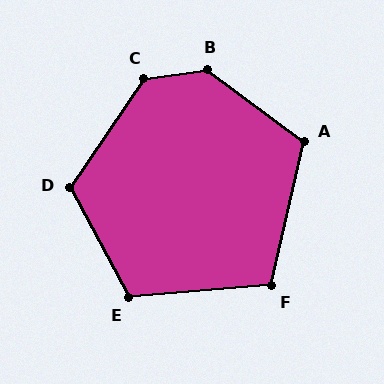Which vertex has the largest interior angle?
B, at approximately 136 degrees.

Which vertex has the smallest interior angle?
F, at approximately 107 degrees.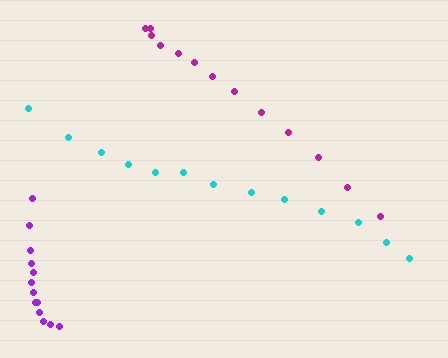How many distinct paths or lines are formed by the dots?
There are 3 distinct paths.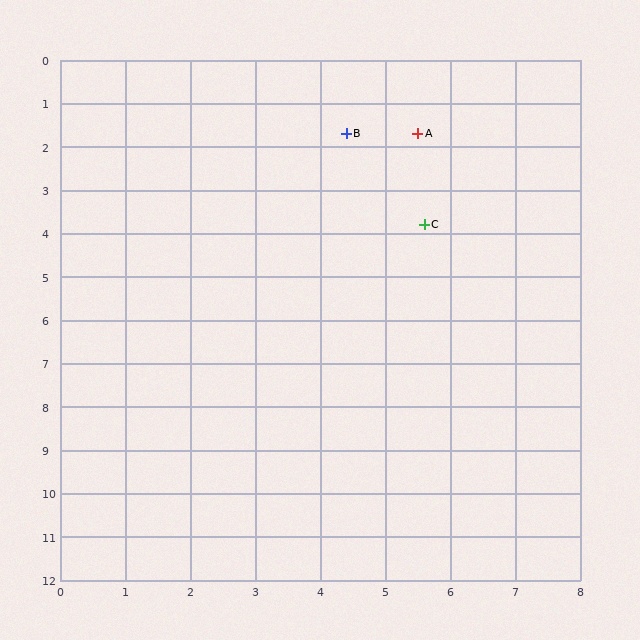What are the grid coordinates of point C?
Point C is at approximately (5.6, 3.8).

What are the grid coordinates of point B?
Point B is at approximately (4.4, 1.7).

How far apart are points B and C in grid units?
Points B and C are about 2.4 grid units apart.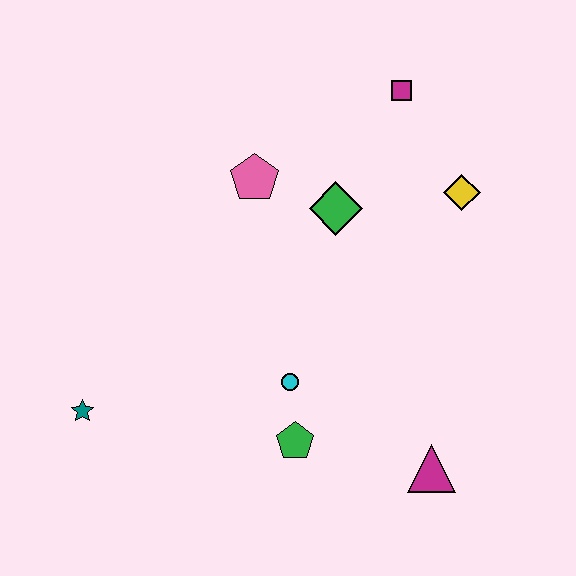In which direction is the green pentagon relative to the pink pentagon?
The green pentagon is below the pink pentagon.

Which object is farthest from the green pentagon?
The magenta square is farthest from the green pentagon.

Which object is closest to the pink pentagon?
The green diamond is closest to the pink pentagon.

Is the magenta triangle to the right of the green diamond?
Yes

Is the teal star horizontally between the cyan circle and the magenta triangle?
No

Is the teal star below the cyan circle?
Yes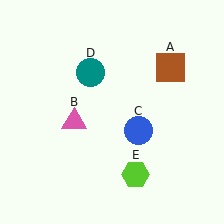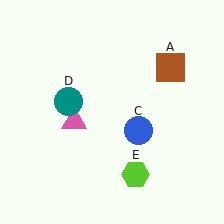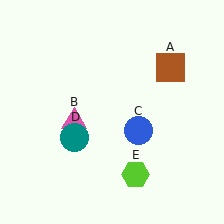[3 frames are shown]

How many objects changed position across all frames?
1 object changed position: teal circle (object D).